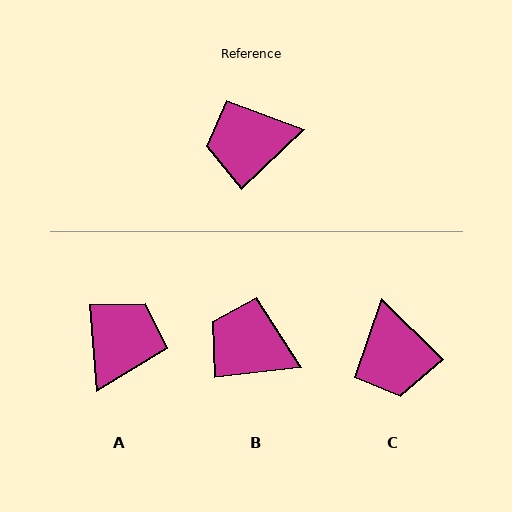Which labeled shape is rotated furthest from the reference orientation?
A, about 128 degrees away.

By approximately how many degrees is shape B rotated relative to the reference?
Approximately 36 degrees clockwise.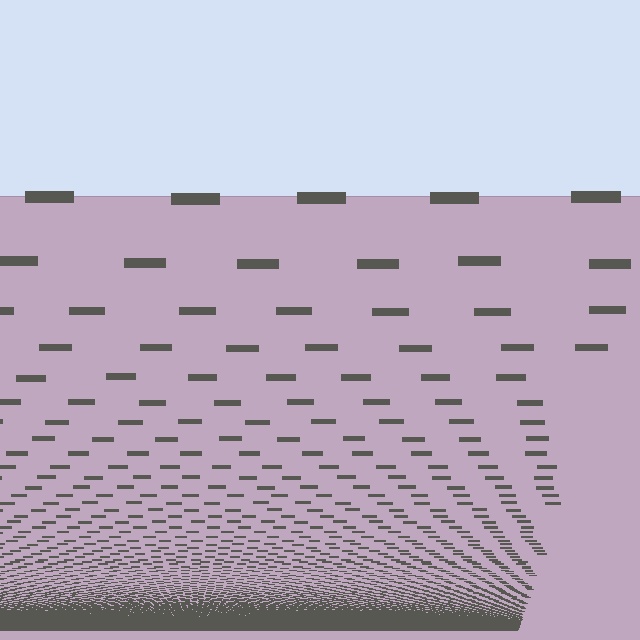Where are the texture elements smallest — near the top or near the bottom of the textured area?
Near the bottom.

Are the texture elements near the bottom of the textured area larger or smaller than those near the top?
Smaller. The gradient is inverted — elements near the bottom are smaller and denser.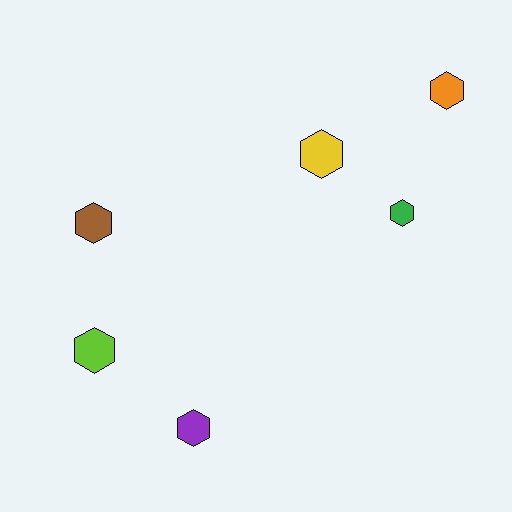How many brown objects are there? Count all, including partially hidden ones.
There is 1 brown object.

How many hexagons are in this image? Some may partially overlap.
There are 6 hexagons.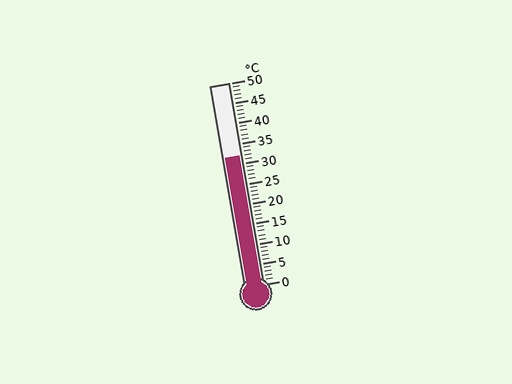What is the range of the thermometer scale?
The thermometer scale ranges from 0°C to 50°C.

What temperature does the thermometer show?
The thermometer shows approximately 32°C.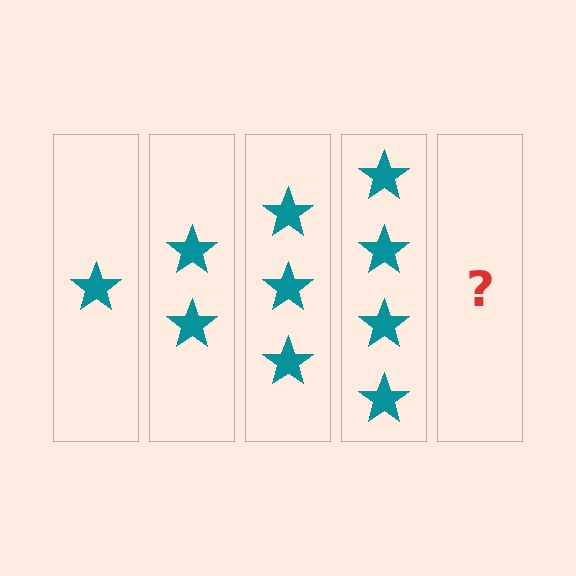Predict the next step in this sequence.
The next step is 5 stars.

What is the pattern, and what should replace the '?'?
The pattern is that each step adds one more star. The '?' should be 5 stars.